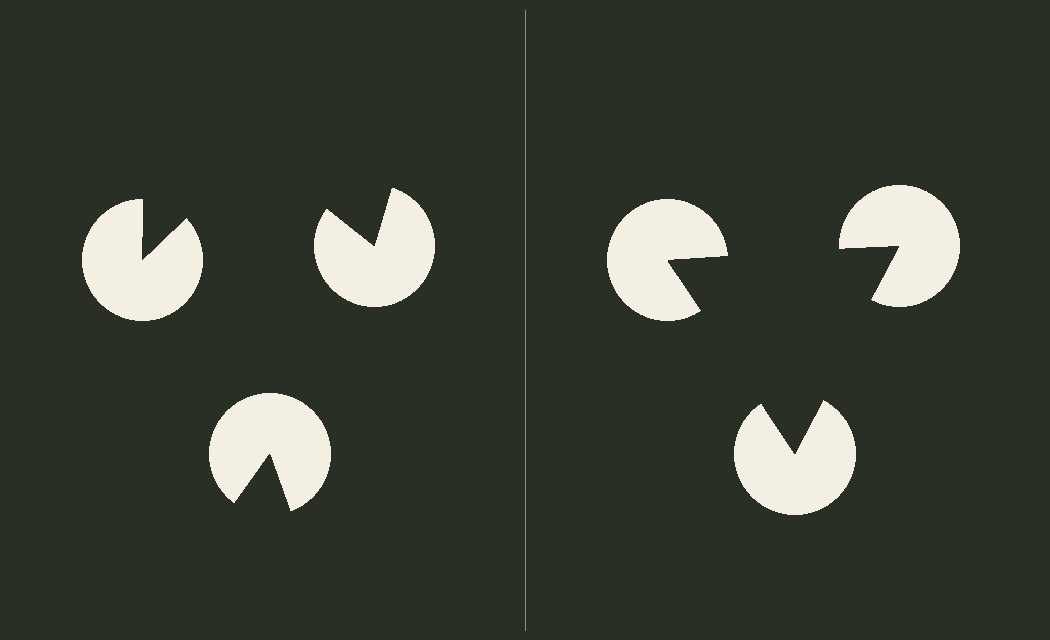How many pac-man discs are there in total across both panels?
6 — 3 on each side.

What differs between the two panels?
The pac-man discs are positioned identically on both sides; only the wedge orientations differ. On the right they align to a triangle; on the left they are misaligned.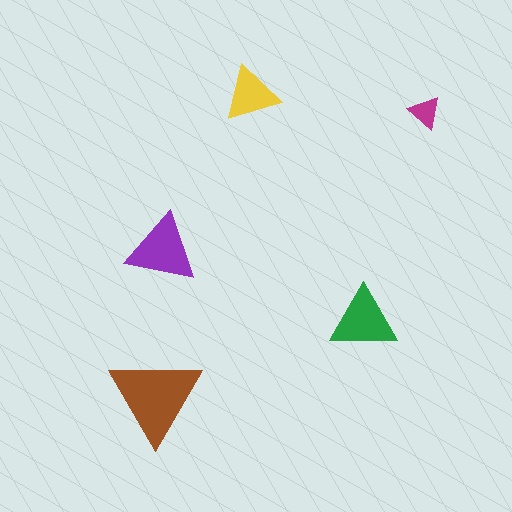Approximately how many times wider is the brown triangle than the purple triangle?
About 1.5 times wider.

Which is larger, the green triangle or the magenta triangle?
The green one.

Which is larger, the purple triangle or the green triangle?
The purple one.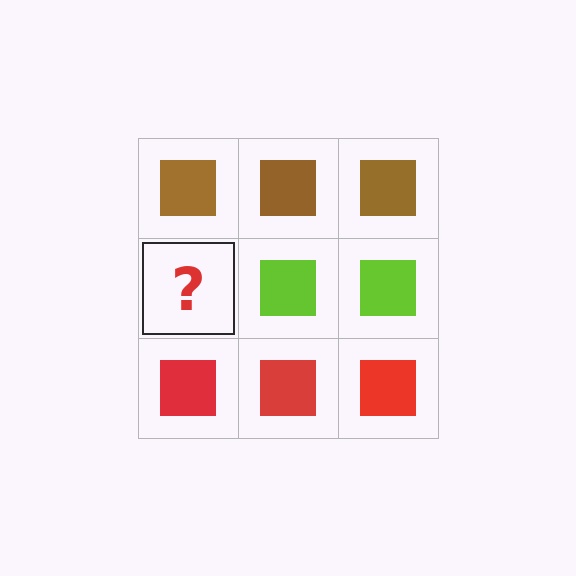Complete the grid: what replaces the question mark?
The question mark should be replaced with a lime square.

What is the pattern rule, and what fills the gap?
The rule is that each row has a consistent color. The gap should be filled with a lime square.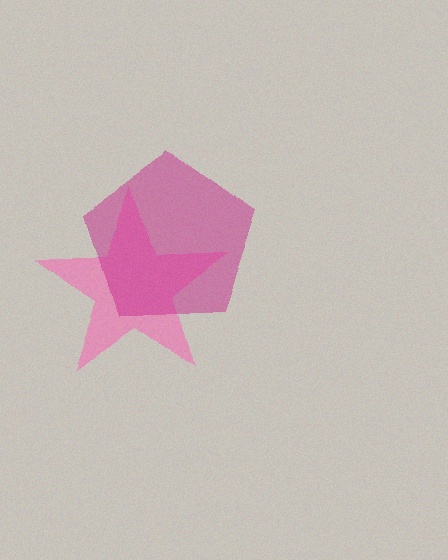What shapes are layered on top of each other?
The layered shapes are: a pink star, a magenta pentagon.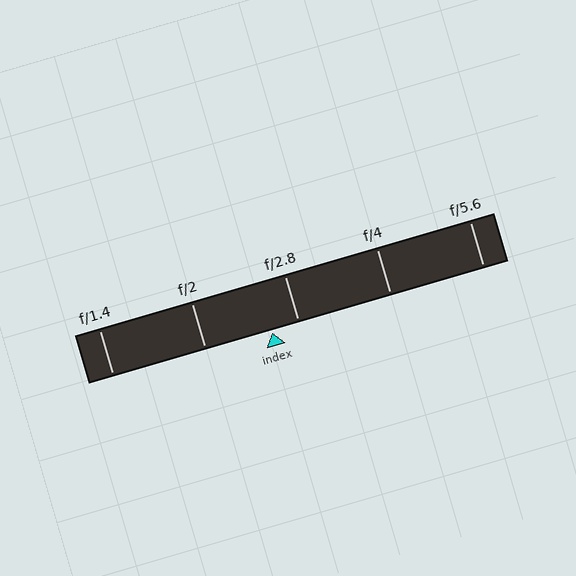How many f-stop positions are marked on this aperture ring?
There are 5 f-stop positions marked.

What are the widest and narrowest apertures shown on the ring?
The widest aperture shown is f/1.4 and the narrowest is f/5.6.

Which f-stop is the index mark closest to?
The index mark is closest to f/2.8.